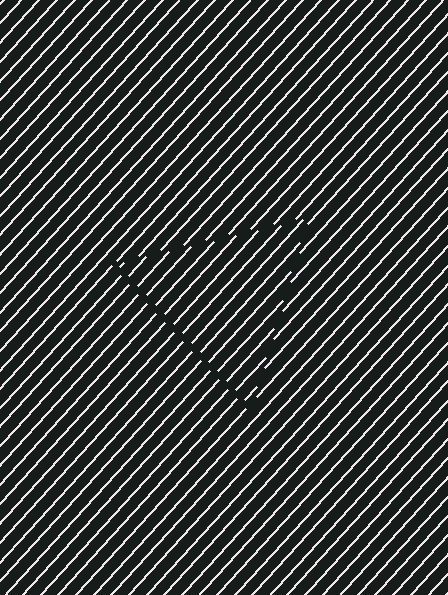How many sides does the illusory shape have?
3 sides — the line-ends trace a triangle.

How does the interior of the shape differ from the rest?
The interior of the shape contains the same grating, shifted by half a period — the contour is defined by the phase discontinuity where line-ends from the inner and outer gratings abut.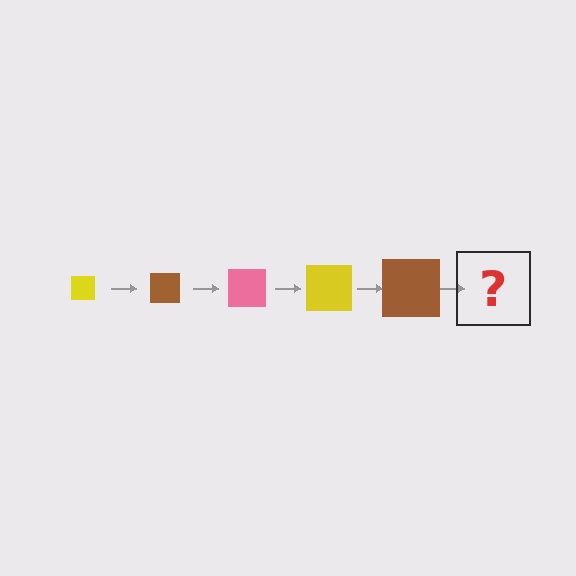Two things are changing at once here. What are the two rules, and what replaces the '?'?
The two rules are that the square grows larger each step and the color cycles through yellow, brown, and pink. The '?' should be a pink square, larger than the previous one.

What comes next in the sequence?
The next element should be a pink square, larger than the previous one.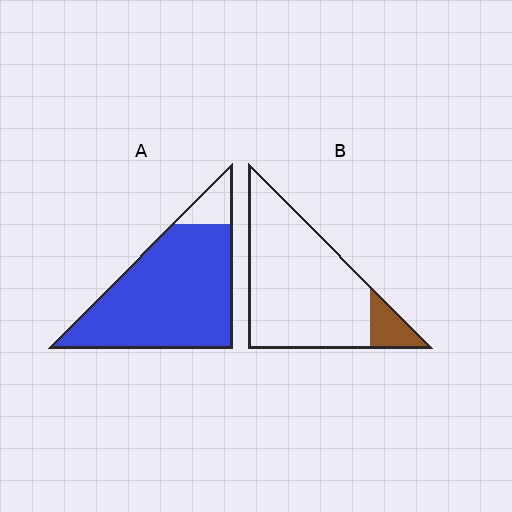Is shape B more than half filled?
No.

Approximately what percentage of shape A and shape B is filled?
A is approximately 90% and B is approximately 10%.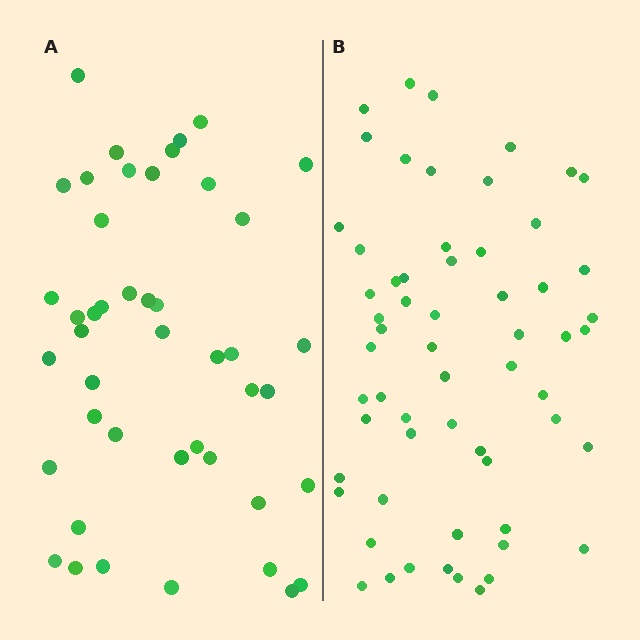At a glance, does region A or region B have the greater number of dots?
Region B (the right region) has more dots.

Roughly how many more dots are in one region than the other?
Region B has approximately 15 more dots than region A.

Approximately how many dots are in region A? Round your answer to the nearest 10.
About 40 dots. (The exact count is 45, which rounds to 40.)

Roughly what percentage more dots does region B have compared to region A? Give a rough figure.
About 35% more.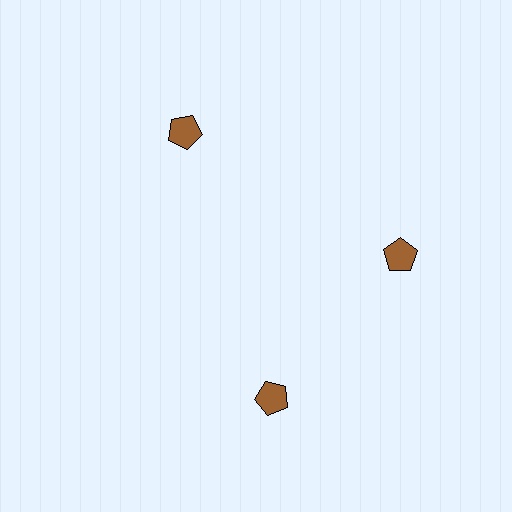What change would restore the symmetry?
The symmetry would be restored by rotating it back into even spacing with its neighbors so that all 3 pentagons sit at equal angles and equal distance from the center.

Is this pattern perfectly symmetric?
No. The 3 brown pentagons are arranged in a ring, but one element near the 7 o'clock position is rotated out of alignment along the ring, breaking the 3-fold rotational symmetry.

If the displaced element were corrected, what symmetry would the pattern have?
It would have 3-fold rotational symmetry — the pattern would map onto itself every 120 degrees.